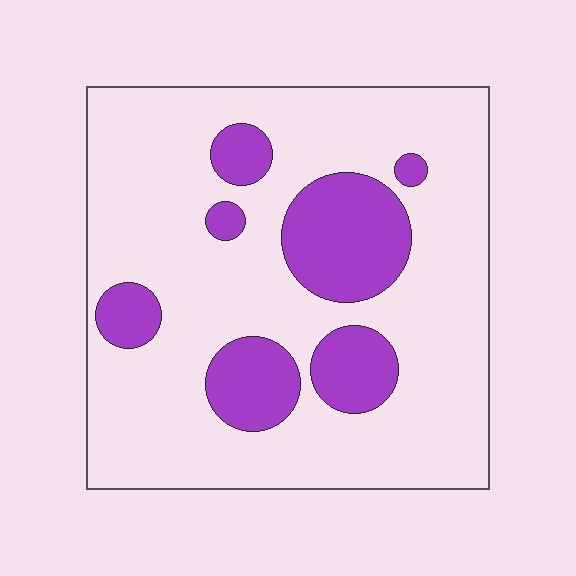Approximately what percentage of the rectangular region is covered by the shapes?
Approximately 20%.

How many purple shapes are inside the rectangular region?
7.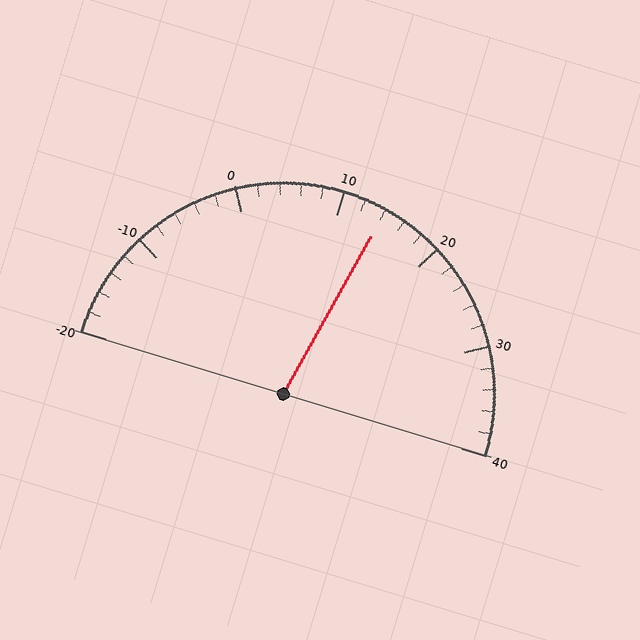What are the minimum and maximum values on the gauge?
The gauge ranges from -20 to 40.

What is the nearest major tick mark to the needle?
The nearest major tick mark is 10.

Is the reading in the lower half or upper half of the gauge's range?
The reading is in the upper half of the range (-20 to 40).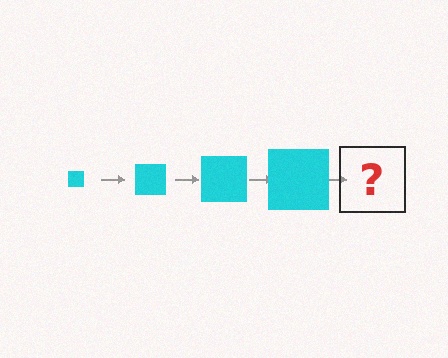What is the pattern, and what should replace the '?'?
The pattern is that the square gets progressively larger each step. The '?' should be a cyan square, larger than the previous one.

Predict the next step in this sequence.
The next step is a cyan square, larger than the previous one.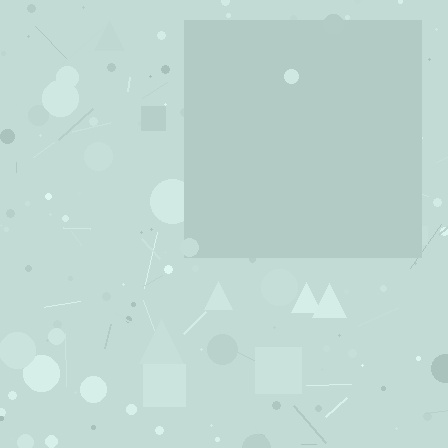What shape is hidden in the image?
A square is hidden in the image.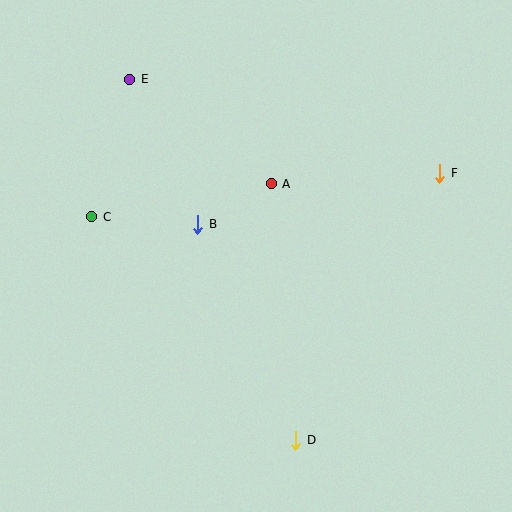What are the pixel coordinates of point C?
Point C is at (92, 217).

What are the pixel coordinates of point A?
Point A is at (271, 184).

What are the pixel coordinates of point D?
Point D is at (296, 440).